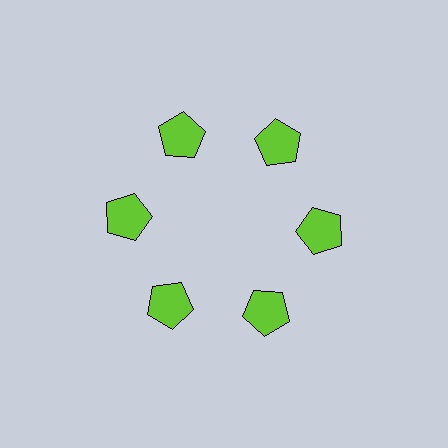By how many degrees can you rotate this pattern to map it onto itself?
The pattern maps onto itself every 60 degrees of rotation.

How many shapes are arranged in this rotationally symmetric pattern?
There are 6 shapes, arranged in 6 groups of 1.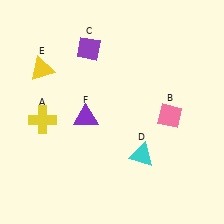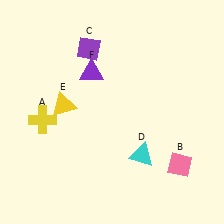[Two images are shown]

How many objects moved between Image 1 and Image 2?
3 objects moved between the two images.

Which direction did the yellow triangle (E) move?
The yellow triangle (E) moved down.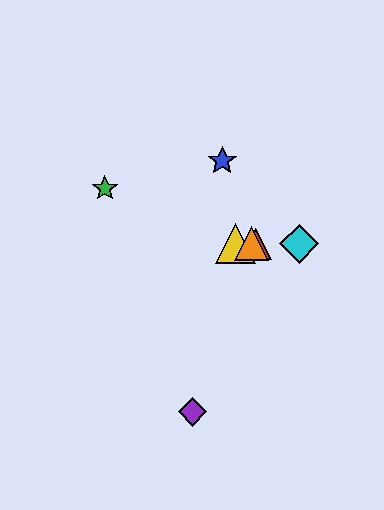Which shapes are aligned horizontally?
The red triangle, the yellow triangle, the orange triangle, the cyan diamond are aligned horizontally.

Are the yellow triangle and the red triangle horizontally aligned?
Yes, both are at y≈244.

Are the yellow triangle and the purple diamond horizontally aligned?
No, the yellow triangle is at y≈244 and the purple diamond is at y≈412.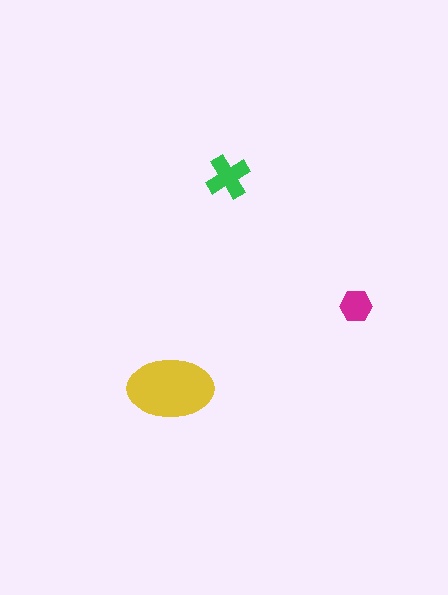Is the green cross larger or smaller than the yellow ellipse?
Smaller.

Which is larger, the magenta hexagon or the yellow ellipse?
The yellow ellipse.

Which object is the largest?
The yellow ellipse.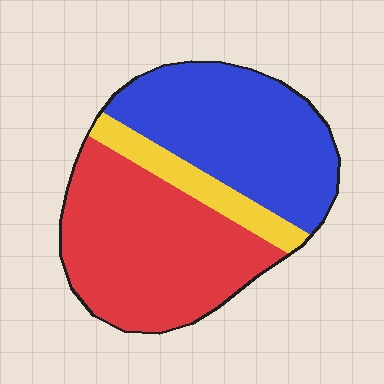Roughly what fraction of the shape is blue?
Blue covers 41% of the shape.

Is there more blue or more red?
Red.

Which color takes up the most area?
Red, at roughly 45%.